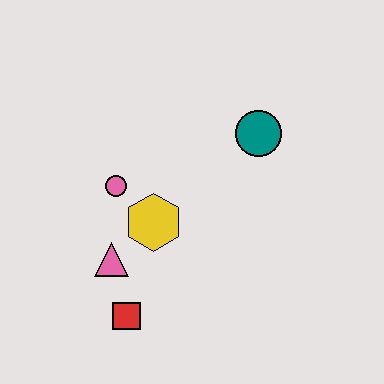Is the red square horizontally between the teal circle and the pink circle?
Yes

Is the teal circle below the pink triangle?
No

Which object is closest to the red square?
The pink triangle is closest to the red square.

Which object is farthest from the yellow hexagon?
The teal circle is farthest from the yellow hexagon.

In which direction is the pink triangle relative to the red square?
The pink triangle is above the red square.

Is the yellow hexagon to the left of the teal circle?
Yes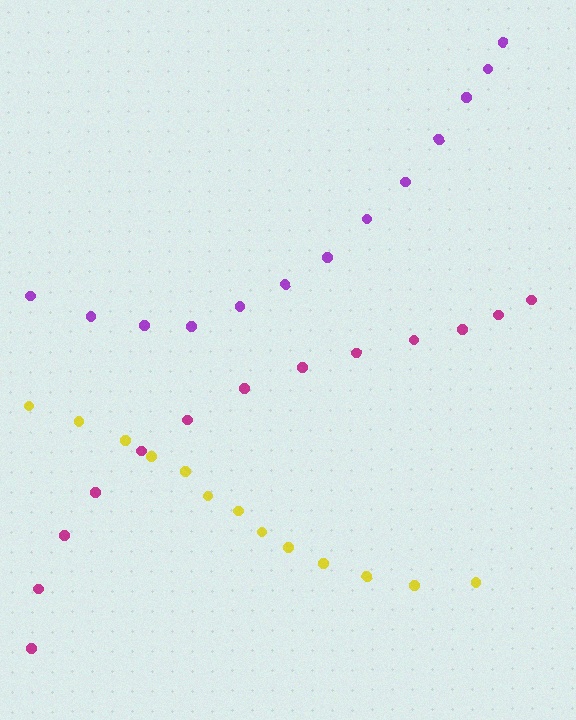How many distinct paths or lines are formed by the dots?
There are 3 distinct paths.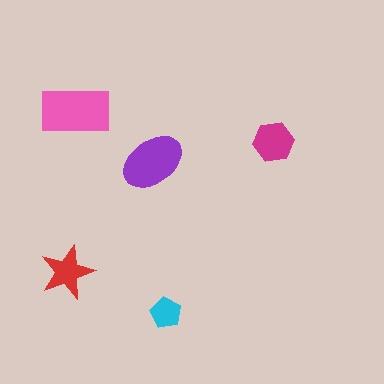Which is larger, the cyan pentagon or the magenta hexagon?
The magenta hexagon.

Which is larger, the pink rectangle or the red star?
The pink rectangle.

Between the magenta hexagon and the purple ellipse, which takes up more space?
The purple ellipse.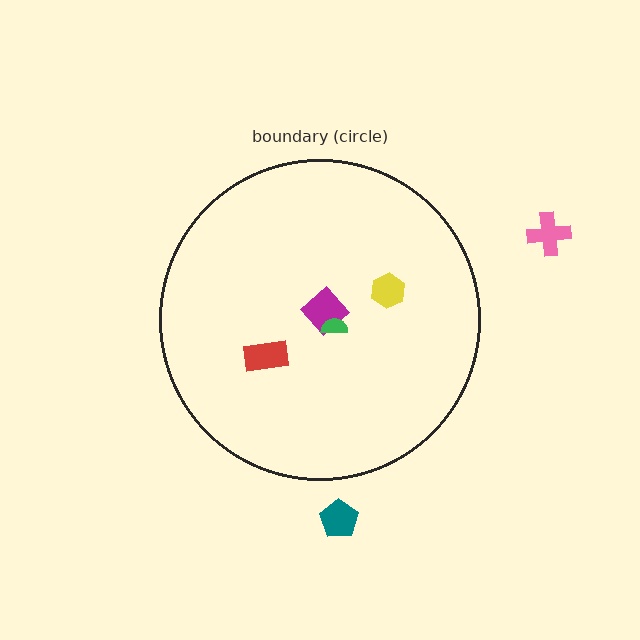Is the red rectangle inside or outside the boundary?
Inside.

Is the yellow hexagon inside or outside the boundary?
Inside.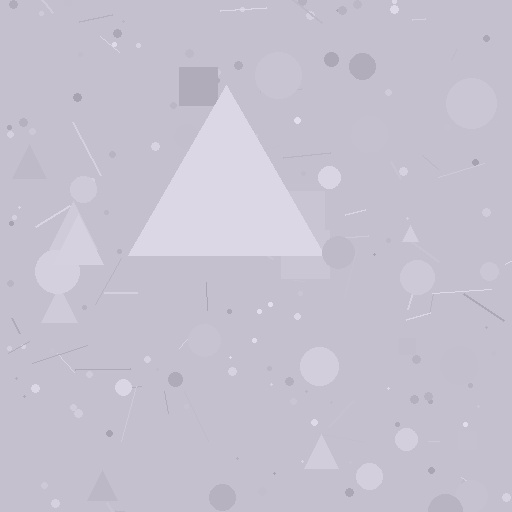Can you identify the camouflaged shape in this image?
The camouflaged shape is a triangle.